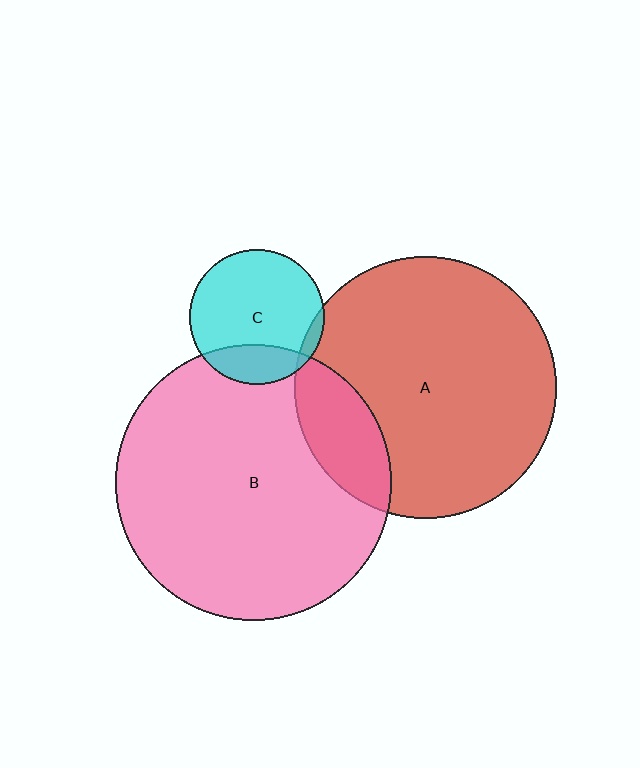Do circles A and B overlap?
Yes.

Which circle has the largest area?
Circle B (pink).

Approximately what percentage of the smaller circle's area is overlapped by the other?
Approximately 15%.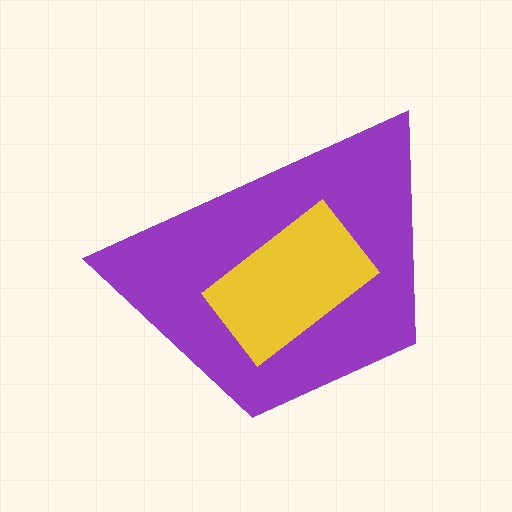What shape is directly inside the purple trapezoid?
The yellow rectangle.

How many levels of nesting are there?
2.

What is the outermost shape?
The purple trapezoid.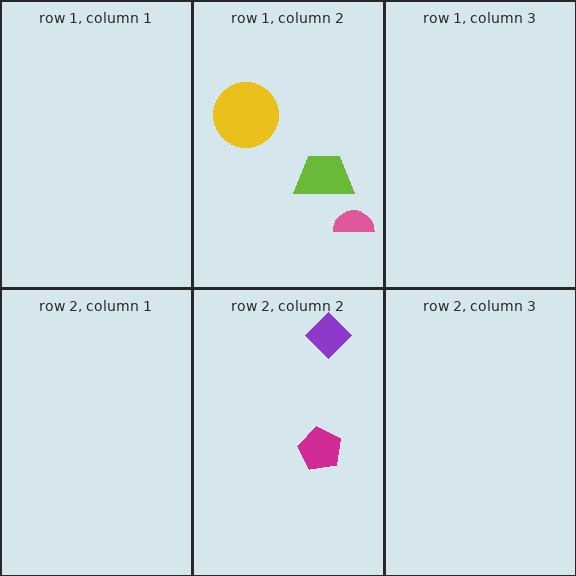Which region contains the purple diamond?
The row 2, column 2 region.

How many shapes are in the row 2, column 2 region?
2.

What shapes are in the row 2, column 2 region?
The magenta pentagon, the purple diamond.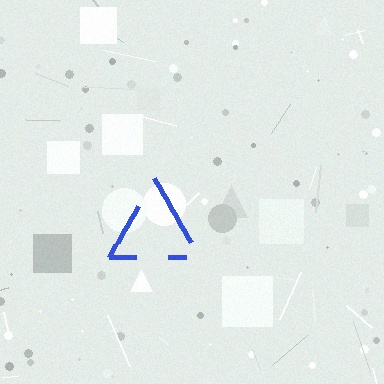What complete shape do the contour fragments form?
The contour fragments form a triangle.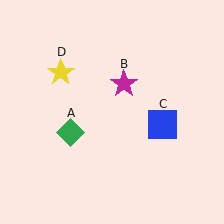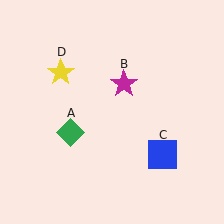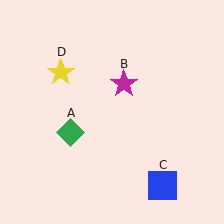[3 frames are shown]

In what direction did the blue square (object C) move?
The blue square (object C) moved down.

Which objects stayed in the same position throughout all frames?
Green diamond (object A) and magenta star (object B) and yellow star (object D) remained stationary.